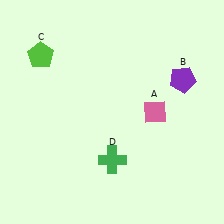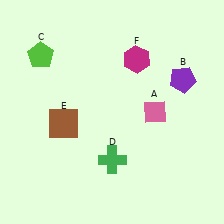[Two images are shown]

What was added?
A brown square (E), a magenta hexagon (F) were added in Image 2.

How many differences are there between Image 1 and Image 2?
There are 2 differences between the two images.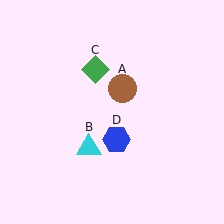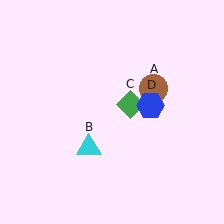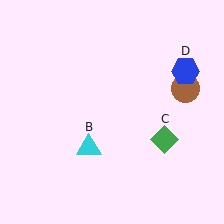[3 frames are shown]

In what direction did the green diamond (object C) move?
The green diamond (object C) moved down and to the right.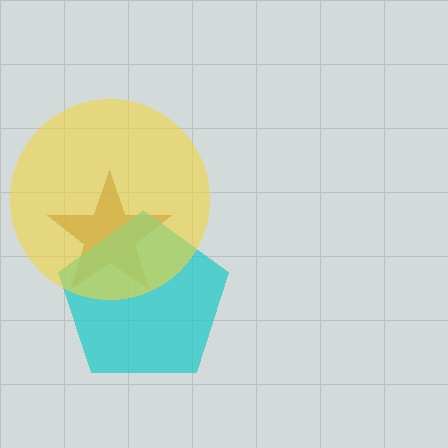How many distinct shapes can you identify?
There are 3 distinct shapes: a brown star, a cyan pentagon, a yellow circle.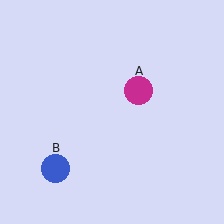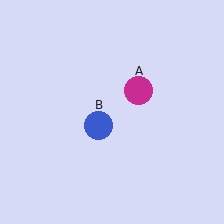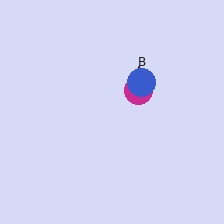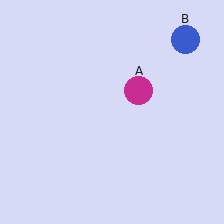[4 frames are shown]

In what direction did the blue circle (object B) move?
The blue circle (object B) moved up and to the right.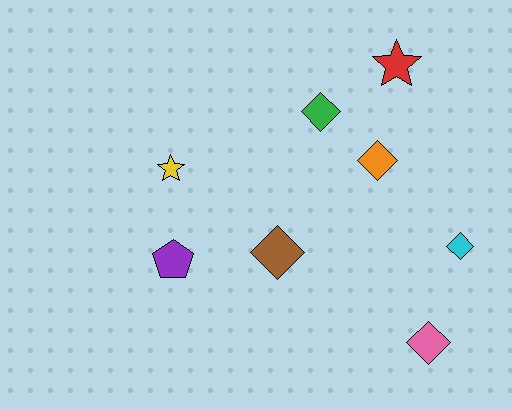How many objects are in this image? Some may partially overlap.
There are 8 objects.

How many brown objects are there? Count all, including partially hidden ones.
There is 1 brown object.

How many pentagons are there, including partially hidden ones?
There is 1 pentagon.